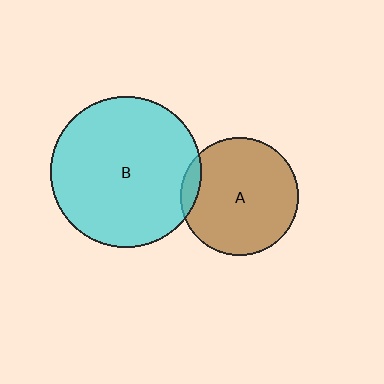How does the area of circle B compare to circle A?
Approximately 1.7 times.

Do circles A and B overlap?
Yes.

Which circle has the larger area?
Circle B (cyan).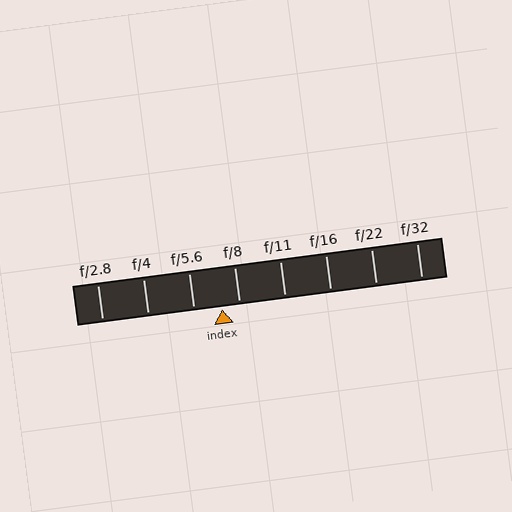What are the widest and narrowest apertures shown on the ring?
The widest aperture shown is f/2.8 and the narrowest is f/32.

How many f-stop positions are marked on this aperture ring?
There are 8 f-stop positions marked.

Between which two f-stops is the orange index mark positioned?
The index mark is between f/5.6 and f/8.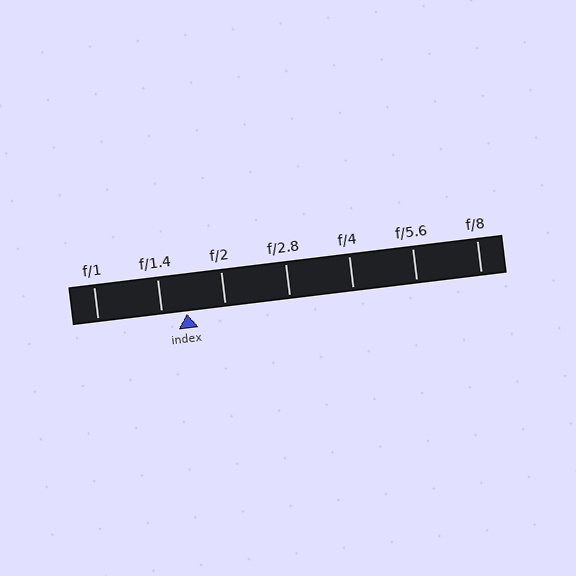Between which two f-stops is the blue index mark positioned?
The index mark is between f/1.4 and f/2.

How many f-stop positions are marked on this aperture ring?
There are 7 f-stop positions marked.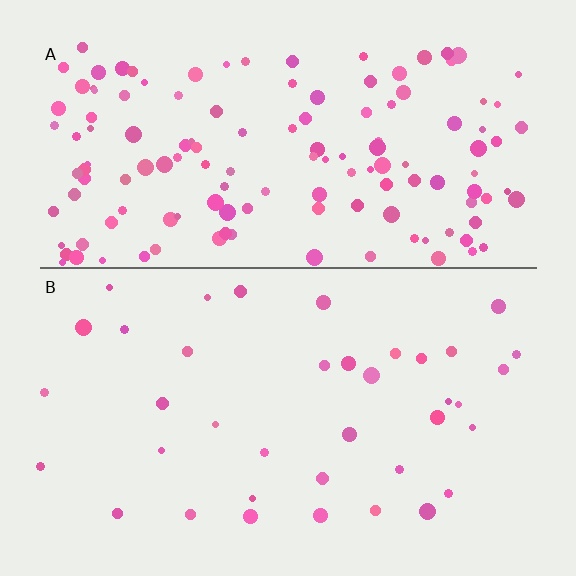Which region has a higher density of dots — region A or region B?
A (the top).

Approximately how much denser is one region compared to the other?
Approximately 3.6× — region A over region B.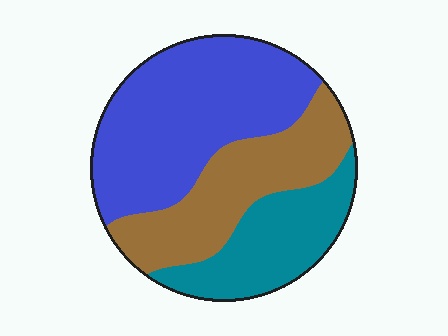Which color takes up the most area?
Blue, at roughly 45%.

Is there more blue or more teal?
Blue.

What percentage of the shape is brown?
Brown takes up about one third (1/3) of the shape.